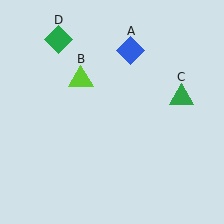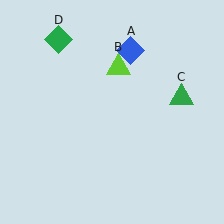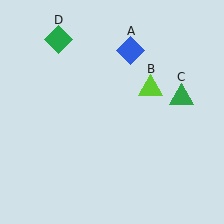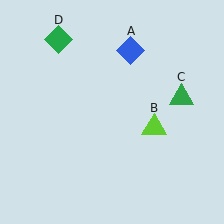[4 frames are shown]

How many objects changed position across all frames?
1 object changed position: lime triangle (object B).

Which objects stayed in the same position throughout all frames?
Blue diamond (object A) and green triangle (object C) and green diamond (object D) remained stationary.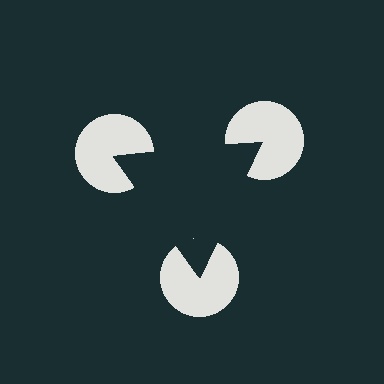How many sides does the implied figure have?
3 sides.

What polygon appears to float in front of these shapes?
An illusory triangle — its edges are inferred from the aligned wedge cuts in the pac-man discs, not physically drawn.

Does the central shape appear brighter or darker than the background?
It typically appears slightly darker than the background, even though no actual brightness change is drawn.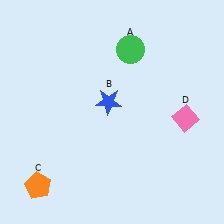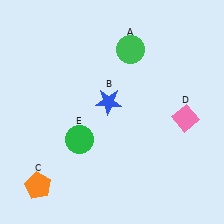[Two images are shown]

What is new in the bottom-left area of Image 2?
A green circle (E) was added in the bottom-left area of Image 2.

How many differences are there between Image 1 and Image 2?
There is 1 difference between the two images.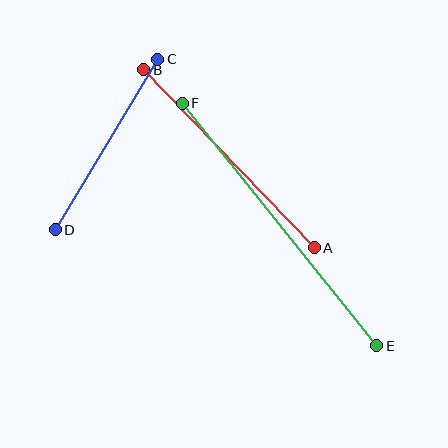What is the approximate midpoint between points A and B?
The midpoint is at approximately (229, 159) pixels.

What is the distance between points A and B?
The distance is approximately 247 pixels.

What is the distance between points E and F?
The distance is approximately 311 pixels.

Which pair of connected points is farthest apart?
Points E and F are farthest apart.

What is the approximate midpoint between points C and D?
The midpoint is at approximately (106, 144) pixels.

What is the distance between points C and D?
The distance is approximately 199 pixels.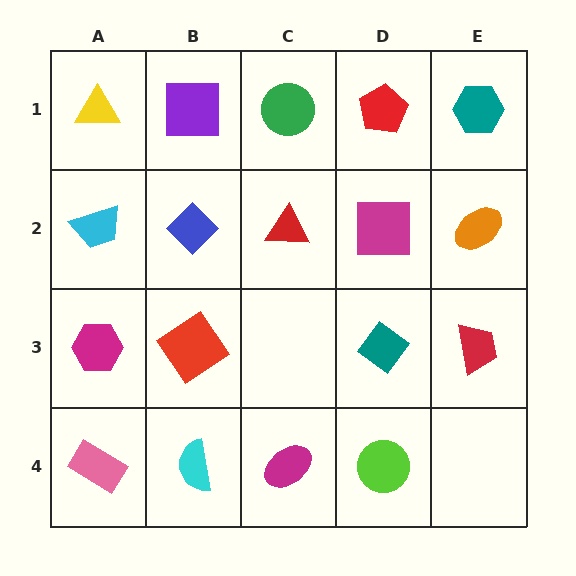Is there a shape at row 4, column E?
No, that cell is empty.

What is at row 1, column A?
A yellow triangle.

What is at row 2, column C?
A red triangle.